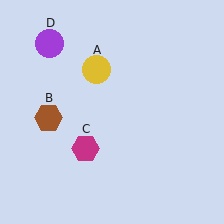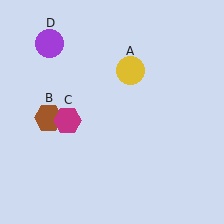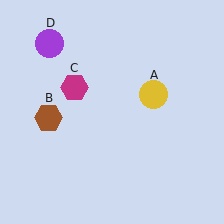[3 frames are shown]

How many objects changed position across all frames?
2 objects changed position: yellow circle (object A), magenta hexagon (object C).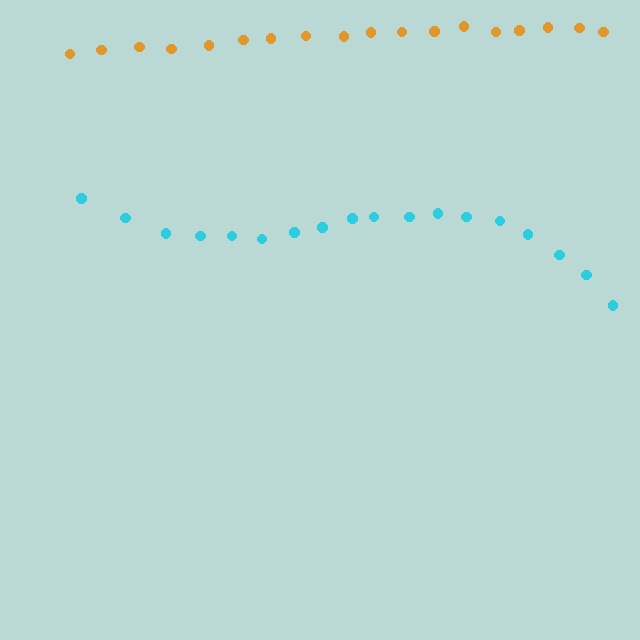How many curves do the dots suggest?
There are 2 distinct paths.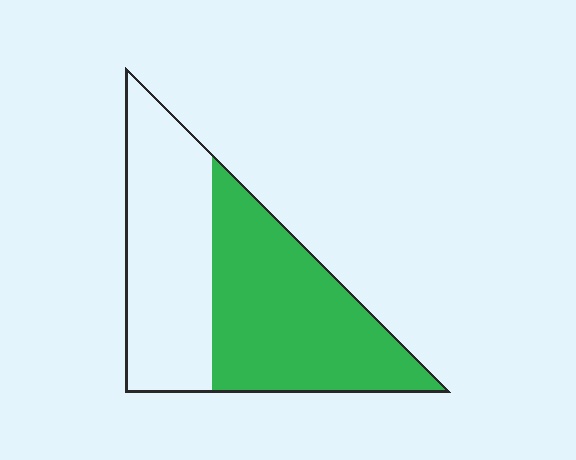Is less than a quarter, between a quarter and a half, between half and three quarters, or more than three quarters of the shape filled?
Between half and three quarters.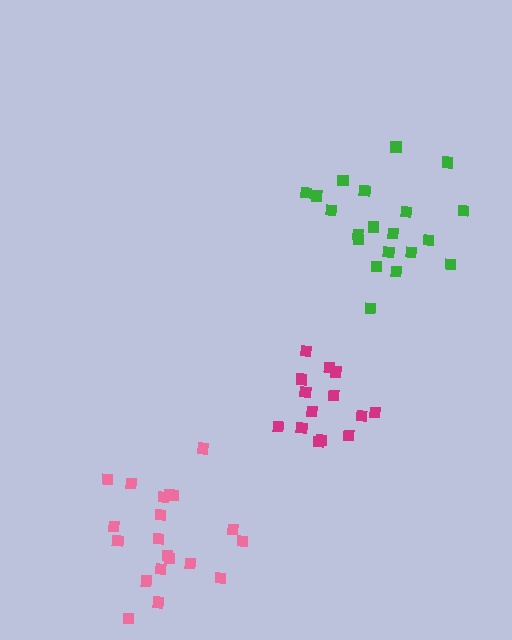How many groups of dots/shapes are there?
There are 3 groups.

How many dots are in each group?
Group 1: 14 dots, Group 2: 20 dots, Group 3: 20 dots (54 total).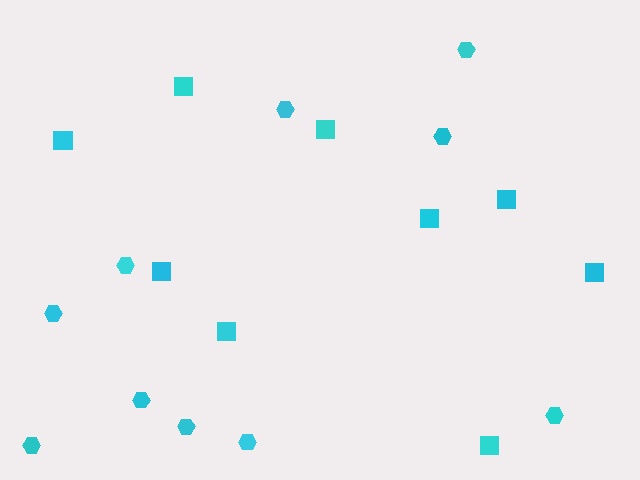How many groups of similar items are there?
There are 2 groups: one group of hexagons (10) and one group of squares (9).